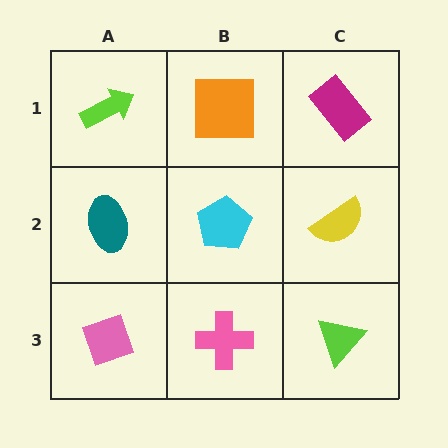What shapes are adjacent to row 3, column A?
A teal ellipse (row 2, column A), a pink cross (row 3, column B).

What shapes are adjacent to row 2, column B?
An orange square (row 1, column B), a pink cross (row 3, column B), a teal ellipse (row 2, column A), a yellow semicircle (row 2, column C).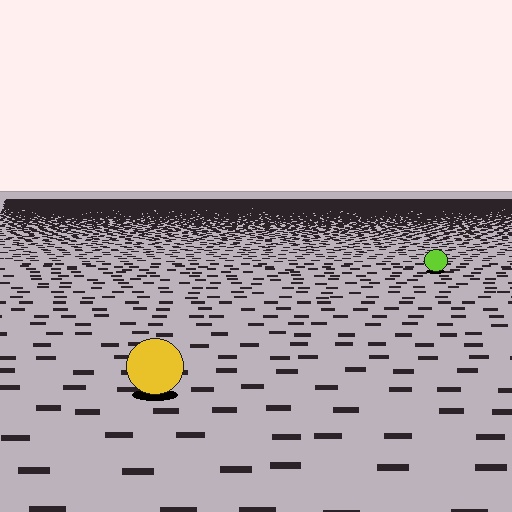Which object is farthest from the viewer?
The lime circle is farthest from the viewer. It appears smaller and the ground texture around it is denser.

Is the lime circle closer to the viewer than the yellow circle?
No. The yellow circle is closer — you can tell from the texture gradient: the ground texture is coarser near it.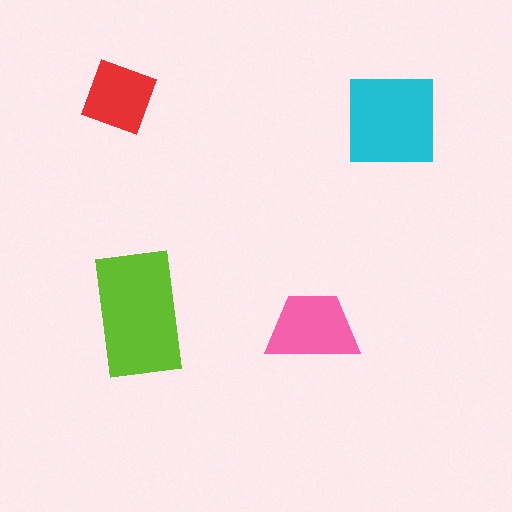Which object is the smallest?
The red diamond.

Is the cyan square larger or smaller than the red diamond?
Larger.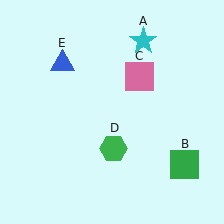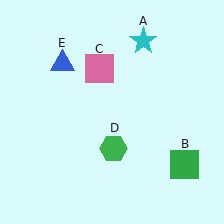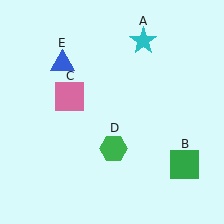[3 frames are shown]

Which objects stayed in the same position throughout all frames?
Cyan star (object A) and green square (object B) and green hexagon (object D) and blue triangle (object E) remained stationary.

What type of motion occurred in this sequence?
The pink square (object C) rotated counterclockwise around the center of the scene.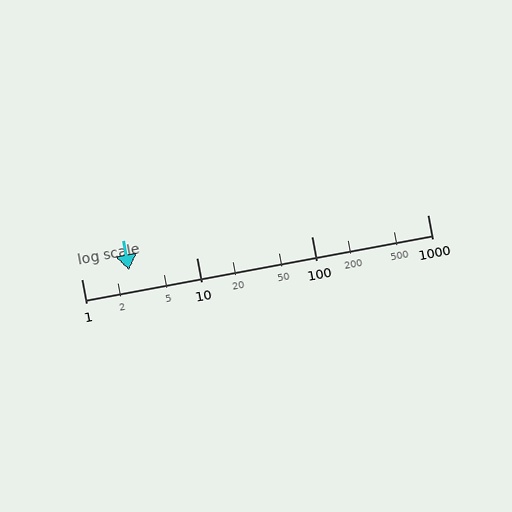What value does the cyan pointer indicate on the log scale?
The pointer indicates approximately 2.6.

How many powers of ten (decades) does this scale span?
The scale spans 3 decades, from 1 to 1000.